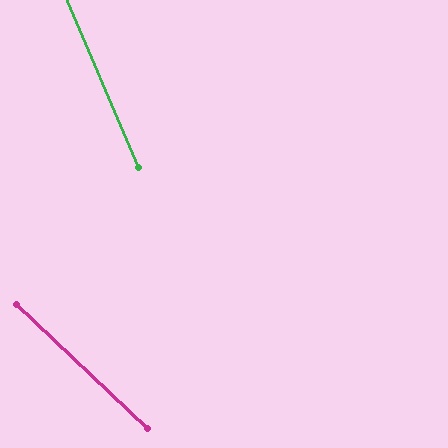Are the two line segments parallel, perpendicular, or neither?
Neither parallel nor perpendicular — they differ by about 24°.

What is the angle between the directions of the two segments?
Approximately 24 degrees.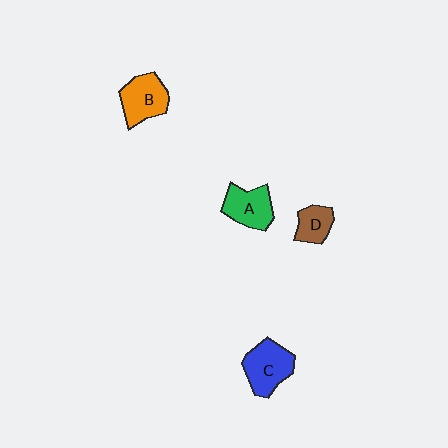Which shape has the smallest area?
Shape D (brown).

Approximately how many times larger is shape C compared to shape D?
Approximately 1.7 times.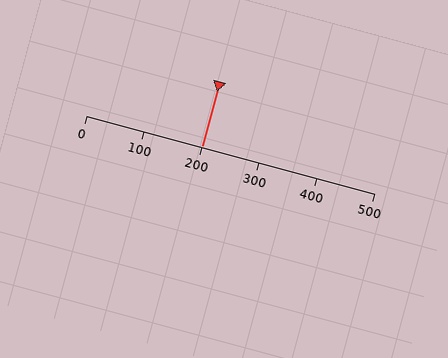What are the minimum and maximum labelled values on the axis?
The axis runs from 0 to 500.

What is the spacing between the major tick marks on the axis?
The major ticks are spaced 100 apart.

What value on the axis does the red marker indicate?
The marker indicates approximately 200.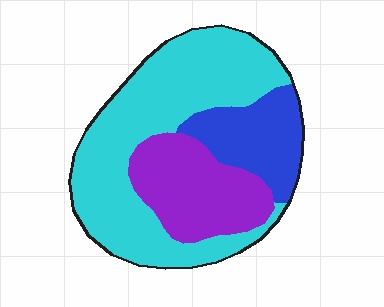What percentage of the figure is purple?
Purple covers about 25% of the figure.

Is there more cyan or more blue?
Cyan.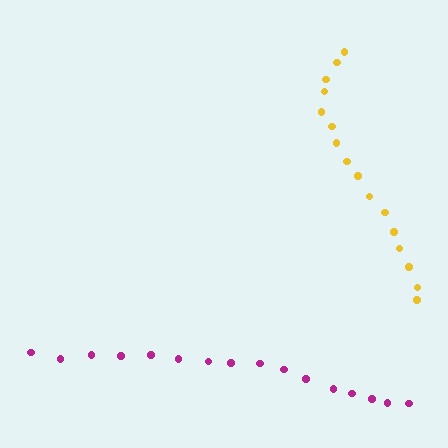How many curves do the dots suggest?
There are 2 distinct paths.